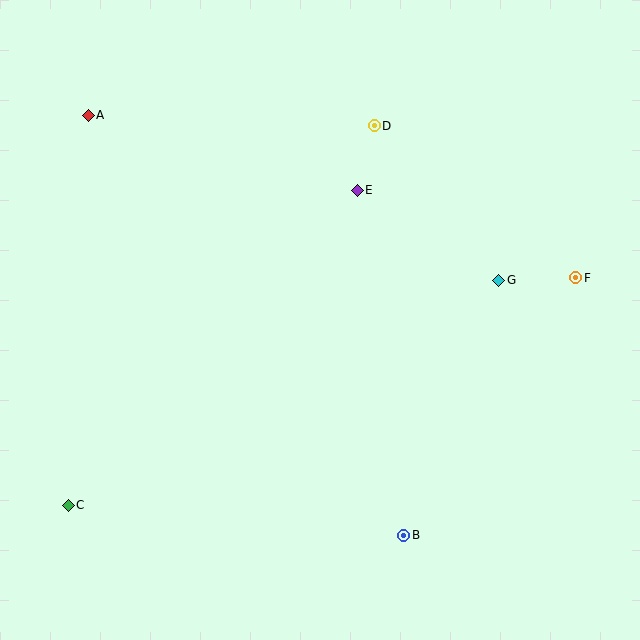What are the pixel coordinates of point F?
Point F is at (576, 278).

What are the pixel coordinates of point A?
Point A is at (88, 115).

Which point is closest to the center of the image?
Point E at (357, 190) is closest to the center.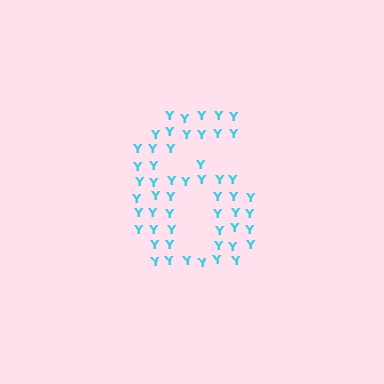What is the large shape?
The large shape is the digit 6.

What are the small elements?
The small elements are letter Y's.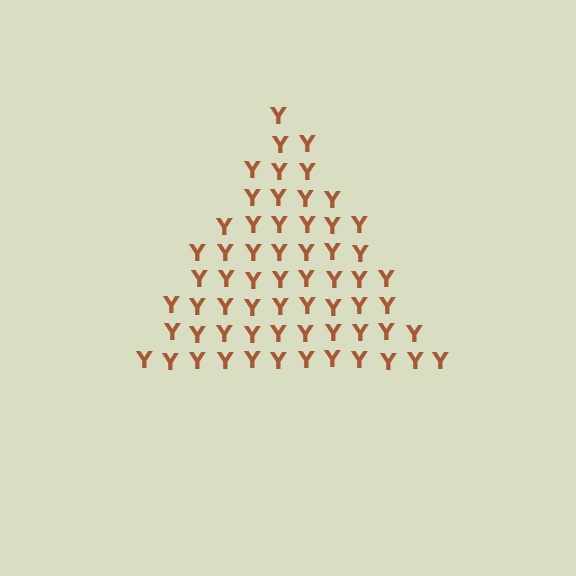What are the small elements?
The small elements are letter Y's.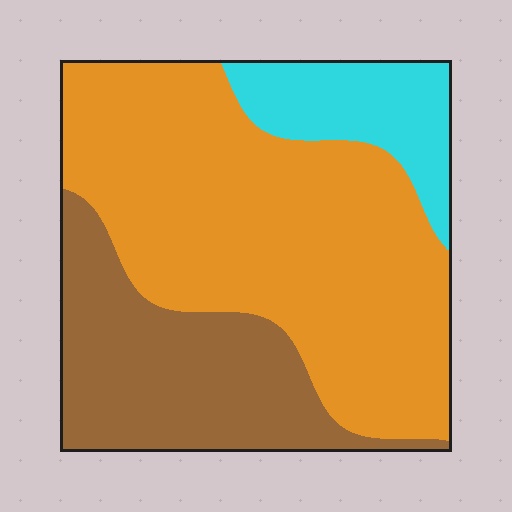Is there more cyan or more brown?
Brown.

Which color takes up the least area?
Cyan, at roughly 15%.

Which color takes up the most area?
Orange, at roughly 60%.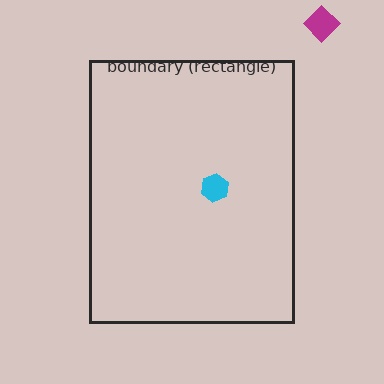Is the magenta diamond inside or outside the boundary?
Outside.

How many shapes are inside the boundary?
1 inside, 1 outside.